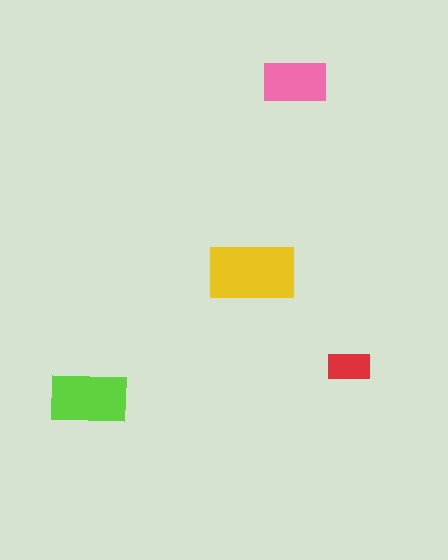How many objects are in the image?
There are 4 objects in the image.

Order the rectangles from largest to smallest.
the yellow one, the lime one, the pink one, the red one.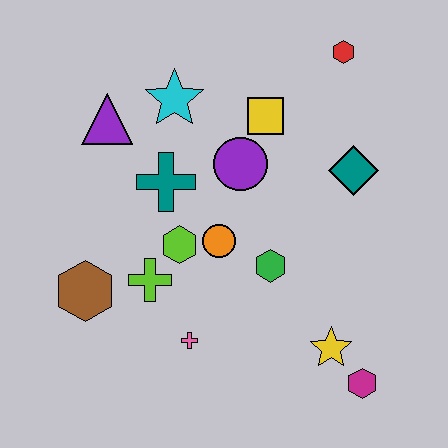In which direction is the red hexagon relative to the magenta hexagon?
The red hexagon is above the magenta hexagon.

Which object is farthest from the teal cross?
The magenta hexagon is farthest from the teal cross.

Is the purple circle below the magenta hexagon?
No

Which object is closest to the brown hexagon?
The lime cross is closest to the brown hexagon.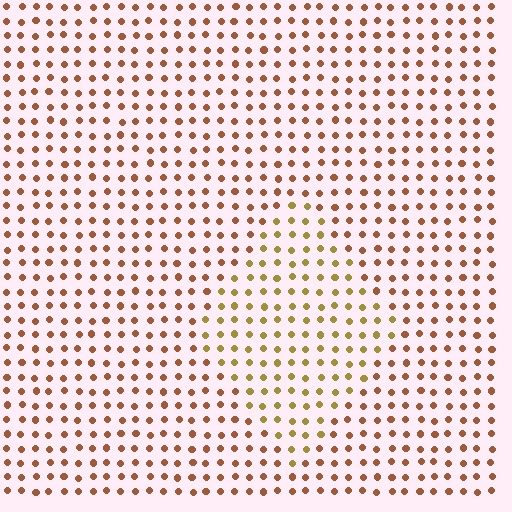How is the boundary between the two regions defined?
The boundary is defined purely by a slight shift in hue (about 32 degrees). Spacing, size, and orientation are identical on both sides.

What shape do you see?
I see a diamond.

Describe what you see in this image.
The image is filled with small brown elements in a uniform arrangement. A diamond-shaped region is visible where the elements are tinted to a slightly different hue, forming a subtle color boundary.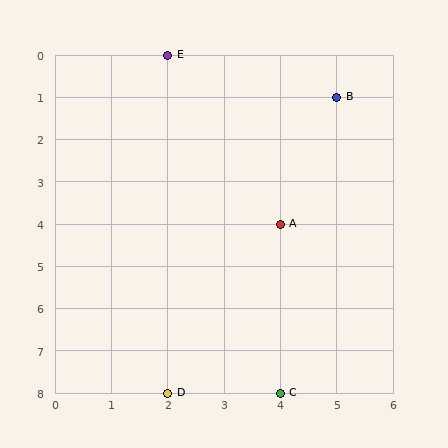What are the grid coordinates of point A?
Point A is at grid coordinates (4, 4).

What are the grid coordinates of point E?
Point E is at grid coordinates (2, 0).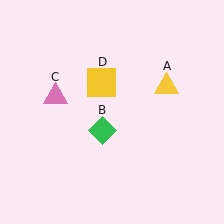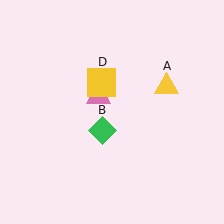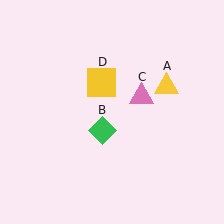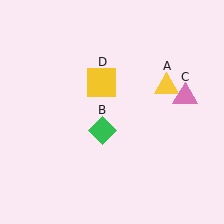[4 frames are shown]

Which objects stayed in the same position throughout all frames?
Yellow triangle (object A) and green diamond (object B) and yellow square (object D) remained stationary.